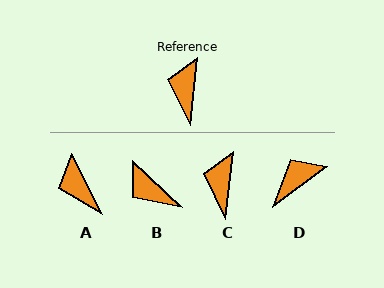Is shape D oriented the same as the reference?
No, it is off by about 47 degrees.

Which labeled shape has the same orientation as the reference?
C.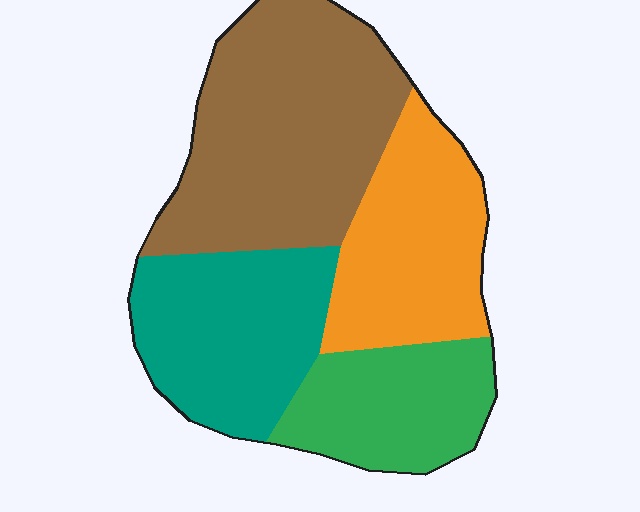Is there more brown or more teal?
Brown.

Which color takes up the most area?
Brown, at roughly 35%.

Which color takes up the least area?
Green, at roughly 20%.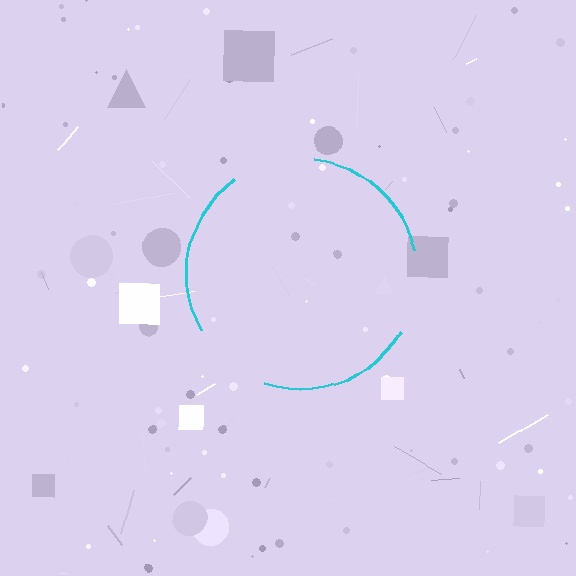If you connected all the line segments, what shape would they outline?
They would outline a circle.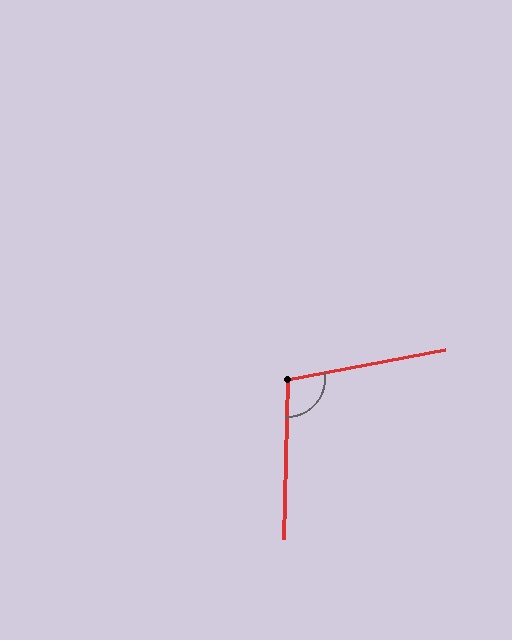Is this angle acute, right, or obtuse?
It is obtuse.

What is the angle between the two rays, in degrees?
Approximately 102 degrees.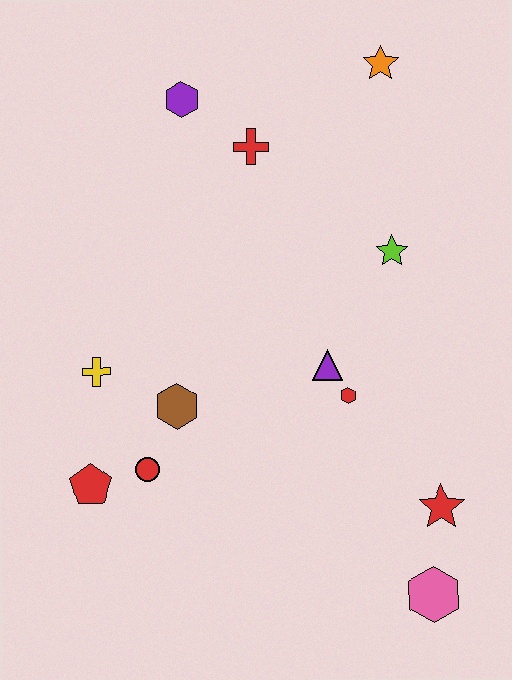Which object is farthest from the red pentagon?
The orange star is farthest from the red pentagon.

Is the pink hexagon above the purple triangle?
No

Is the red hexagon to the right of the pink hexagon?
No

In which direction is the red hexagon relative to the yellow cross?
The red hexagon is to the right of the yellow cross.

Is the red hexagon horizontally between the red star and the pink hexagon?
No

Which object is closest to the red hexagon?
The purple triangle is closest to the red hexagon.